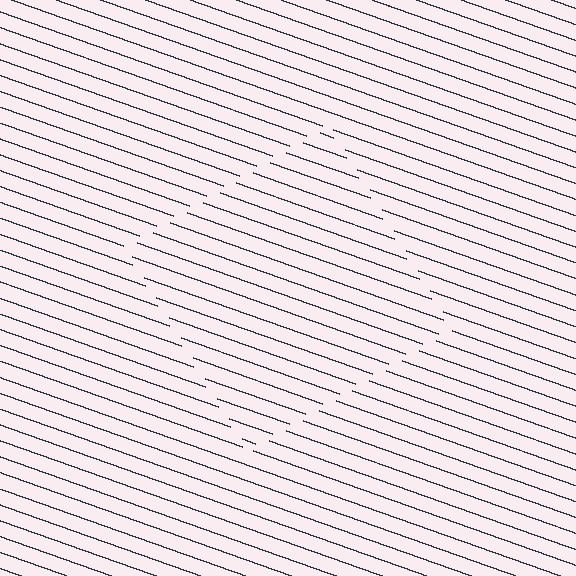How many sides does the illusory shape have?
4 sides — the line-ends trace a square.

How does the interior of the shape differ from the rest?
The interior of the shape contains the same grating, shifted by half a period — the contour is defined by the phase discontinuity where line-ends from the inner and outer gratings abut.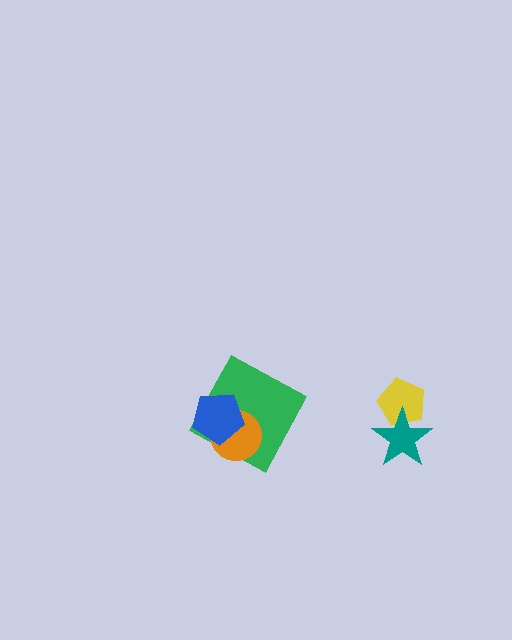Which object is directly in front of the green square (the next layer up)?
The orange circle is directly in front of the green square.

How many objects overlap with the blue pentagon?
2 objects overlap with the blue pentagon.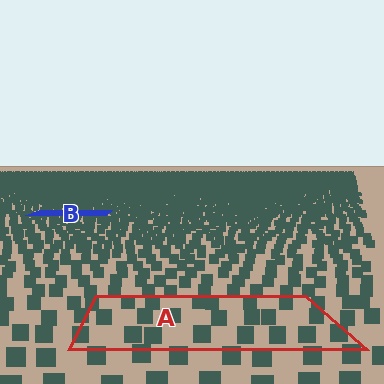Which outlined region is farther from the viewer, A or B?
Region B is farther from the viewer — the texture elements inside it appear smaller and more densely packed.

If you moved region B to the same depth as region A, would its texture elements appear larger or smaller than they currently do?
They would appear larger. At a closer depth, the same texture elements are projected at a bigger on-screen size.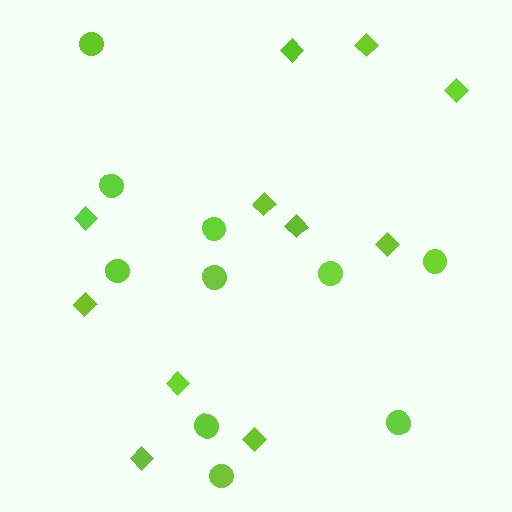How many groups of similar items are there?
There are 2 groups: one group of circles (10) and one group of diamonds (11).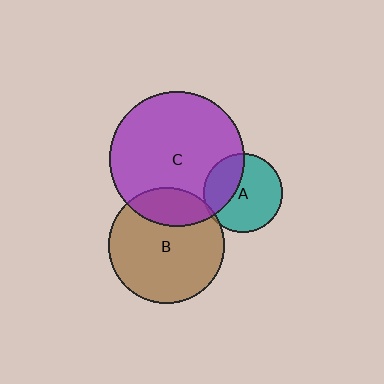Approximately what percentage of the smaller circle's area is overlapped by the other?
Approximately 20%.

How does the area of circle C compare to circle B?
Approximately 1.3 times.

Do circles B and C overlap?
Yes.